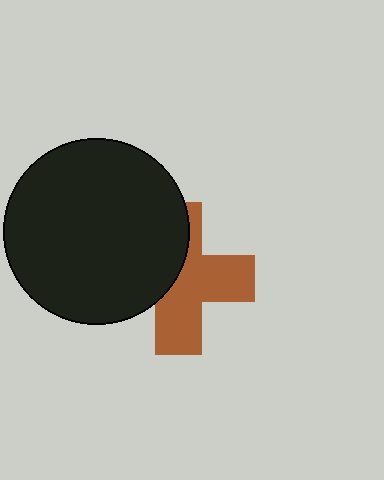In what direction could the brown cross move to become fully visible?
The brown cross could move right. That would shift it out from behind the black circle entirely.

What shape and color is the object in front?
The object in front is a black circle.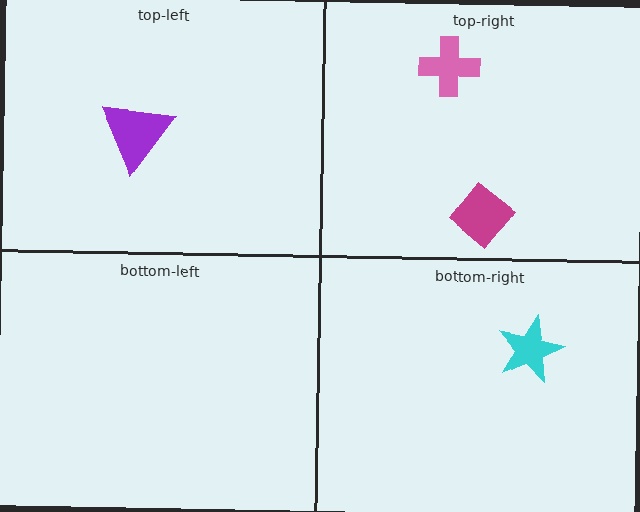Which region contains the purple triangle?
The top-left region.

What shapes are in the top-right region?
The pink cross, the magenta diamond.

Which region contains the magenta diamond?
The top-right region.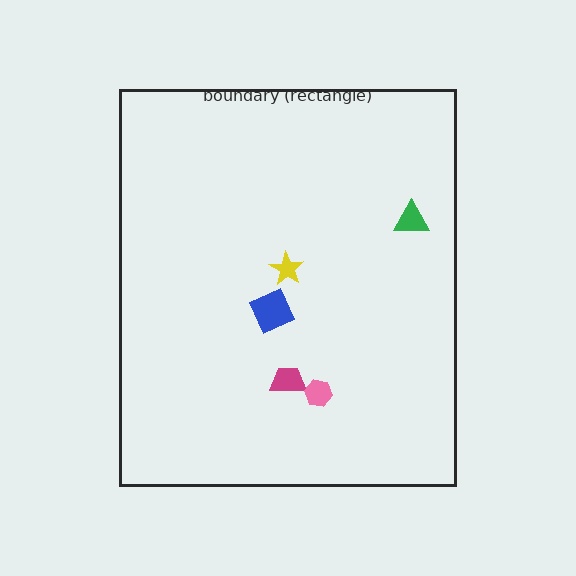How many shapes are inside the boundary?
5 inside, 0 outside.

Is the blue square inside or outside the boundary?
Inside.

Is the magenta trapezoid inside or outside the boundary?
Inside.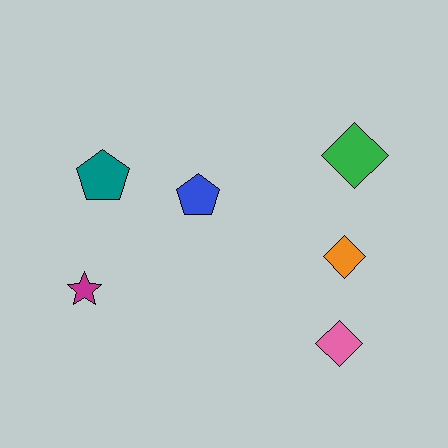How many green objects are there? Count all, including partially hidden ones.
There is 1 green object.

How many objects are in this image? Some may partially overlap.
There are 6 objects.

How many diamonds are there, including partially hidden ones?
There are 3 diamonds.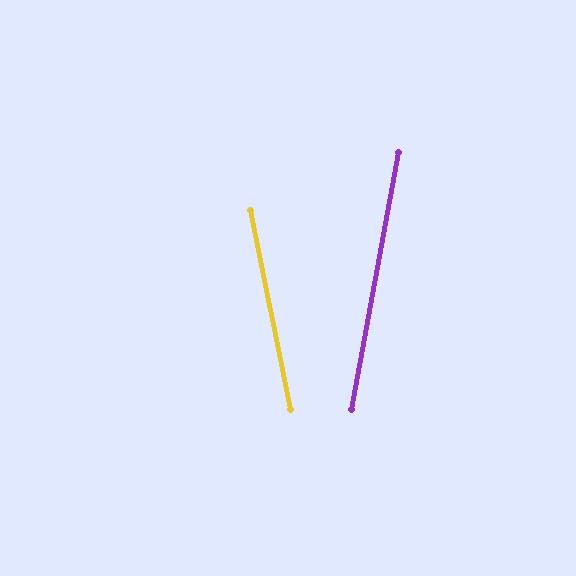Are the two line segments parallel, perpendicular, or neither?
Neither parallel nor perpendicular — they differ by about 22°.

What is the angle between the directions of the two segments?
Approximately 22 degrees.